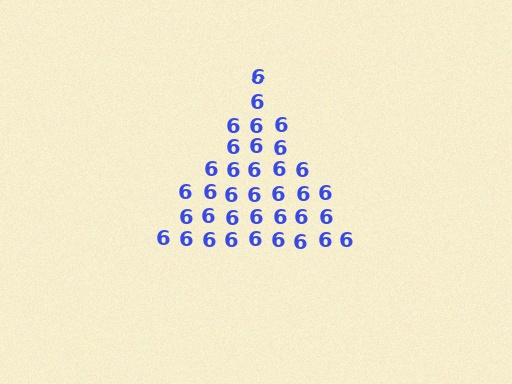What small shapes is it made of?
It is made of small digit 6's.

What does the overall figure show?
The overall figure shows a triangle.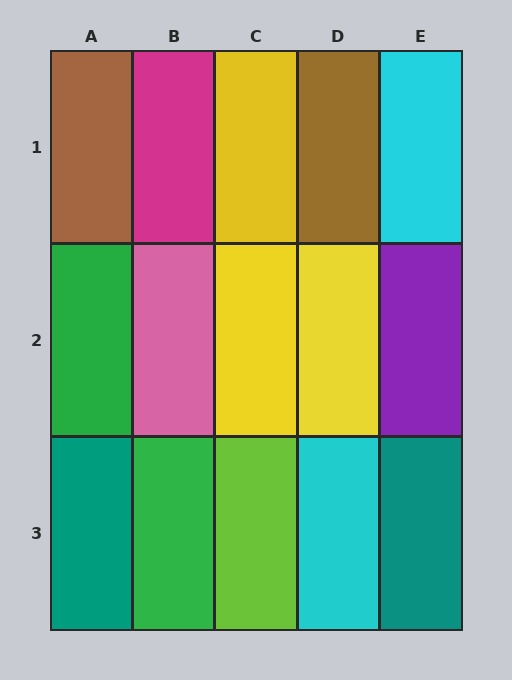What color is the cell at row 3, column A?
Teal.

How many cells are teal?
2 cells are teal.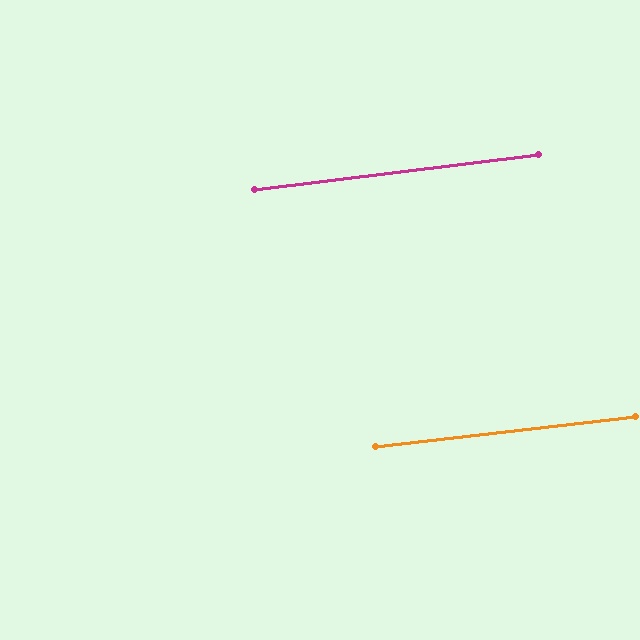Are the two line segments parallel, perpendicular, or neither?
Parallel — their directions differ by only 0.6°.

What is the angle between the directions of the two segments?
Approximately 1 degree.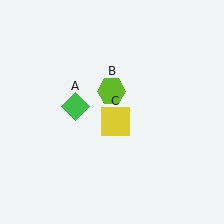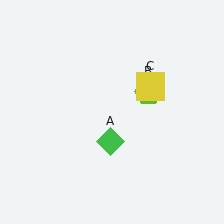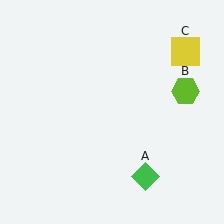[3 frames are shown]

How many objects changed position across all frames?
3 objects changed position: green diamond (object A), lime hexagon (object B), yellow square (object C).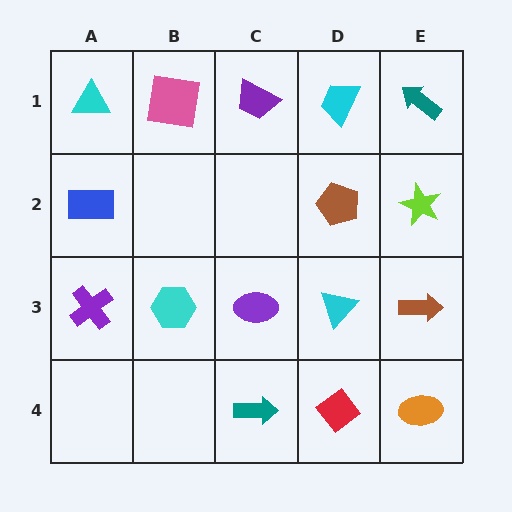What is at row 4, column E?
An orange ellipse.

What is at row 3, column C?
A purple ellipse.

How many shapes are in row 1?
5 shapes.